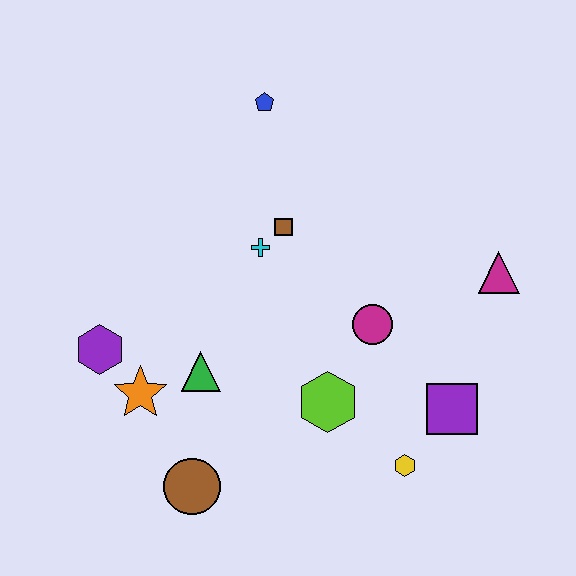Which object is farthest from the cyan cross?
The yellow hexagon is farthest from the cyan cross.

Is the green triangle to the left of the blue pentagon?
Yes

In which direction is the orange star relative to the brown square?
The orange star is below the brown square.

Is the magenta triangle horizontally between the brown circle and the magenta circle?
No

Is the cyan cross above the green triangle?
Yes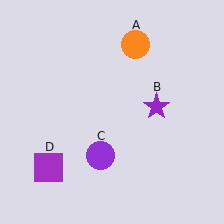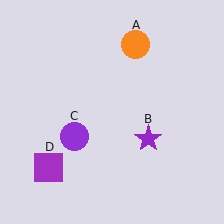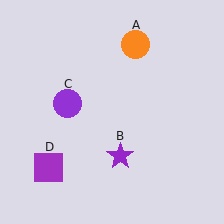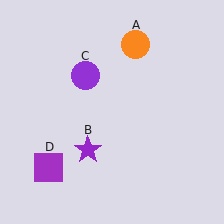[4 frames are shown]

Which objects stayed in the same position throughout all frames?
Orange circle (object A) and purple square (object D) remained stationary.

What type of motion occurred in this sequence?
The purple star (object B), purple circle (object C) rotated clockwise around the center of the scene.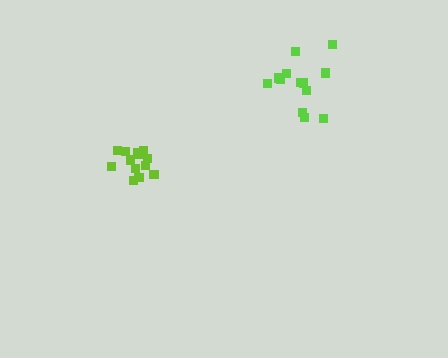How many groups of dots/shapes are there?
There are 2 groups.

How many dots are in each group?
Group 1: 13 dots, Group 2: 13 dots (26 total).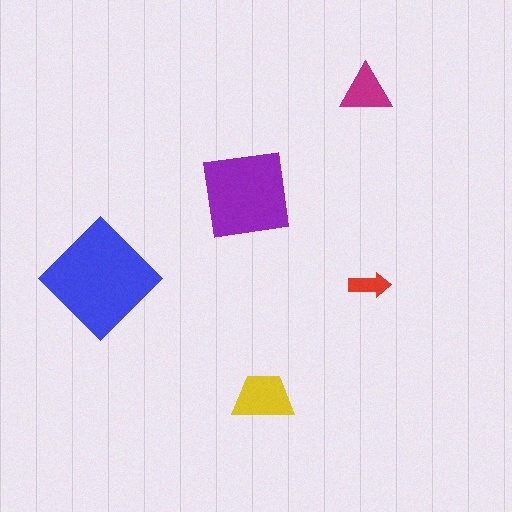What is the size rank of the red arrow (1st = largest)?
5th.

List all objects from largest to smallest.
The blue diamond, the purple square, the yellow trapezoid, the magenta triangle, the red arrow.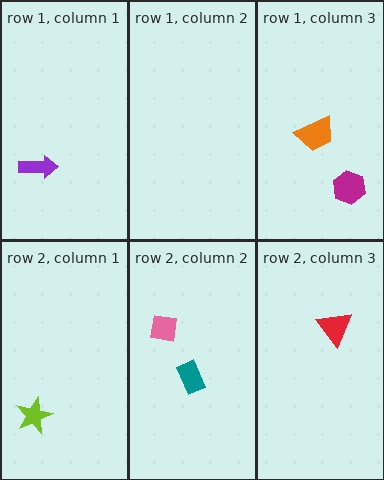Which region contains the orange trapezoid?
The row 1, column 3 region.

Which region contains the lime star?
The row 2, column 1 region.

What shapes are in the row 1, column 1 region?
The purple arrow.